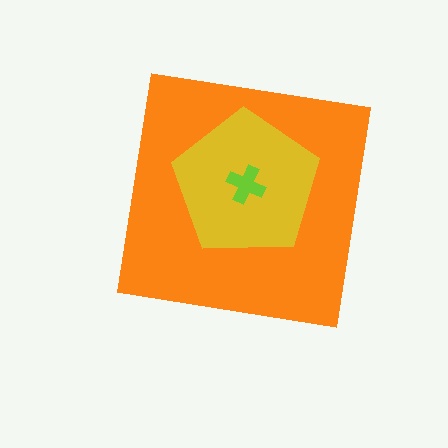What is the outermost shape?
The orange square.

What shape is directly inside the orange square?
The yellow pentagon.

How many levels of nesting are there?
3.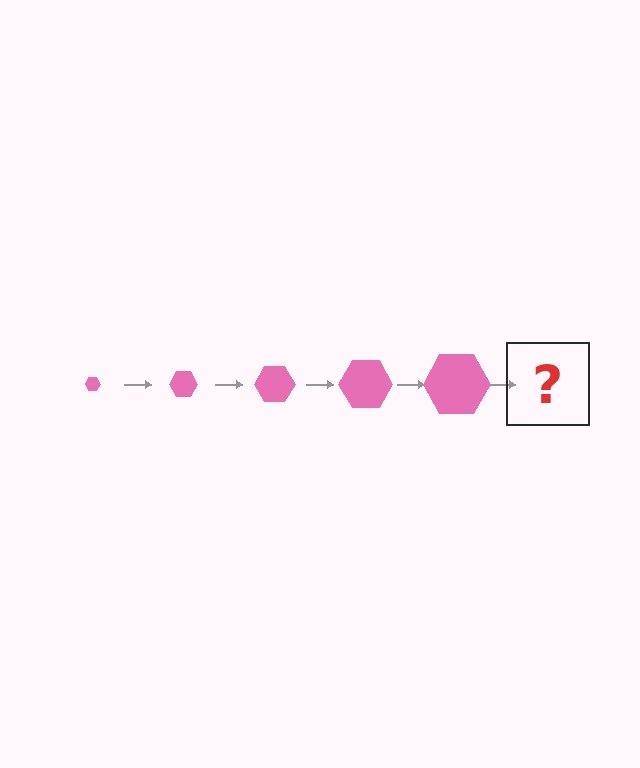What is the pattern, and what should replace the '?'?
The pattern is that the hexagon gets progressively larger each step. The '?' should be a pink hexagon, larger than the previous one.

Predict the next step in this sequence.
The next step is a pink hexagon, larger than the previous one.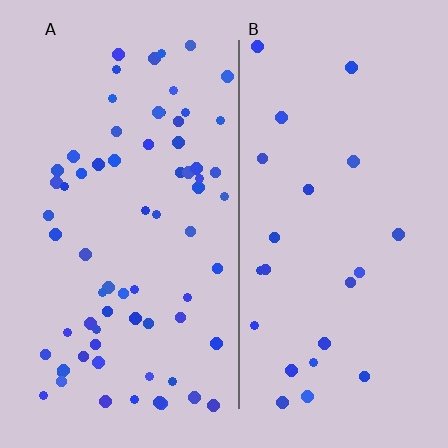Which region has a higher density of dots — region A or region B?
A (the left).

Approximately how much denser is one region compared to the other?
Approximately 3.0× — region A over region B.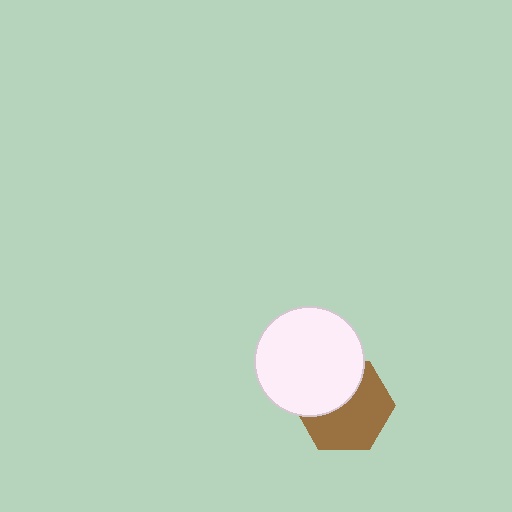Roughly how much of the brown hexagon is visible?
About half of it is visible (roughly 60%).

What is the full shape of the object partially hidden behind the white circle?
The partially hidden object is a brown hexagon.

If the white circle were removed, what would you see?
You would see the complete brown hexagon.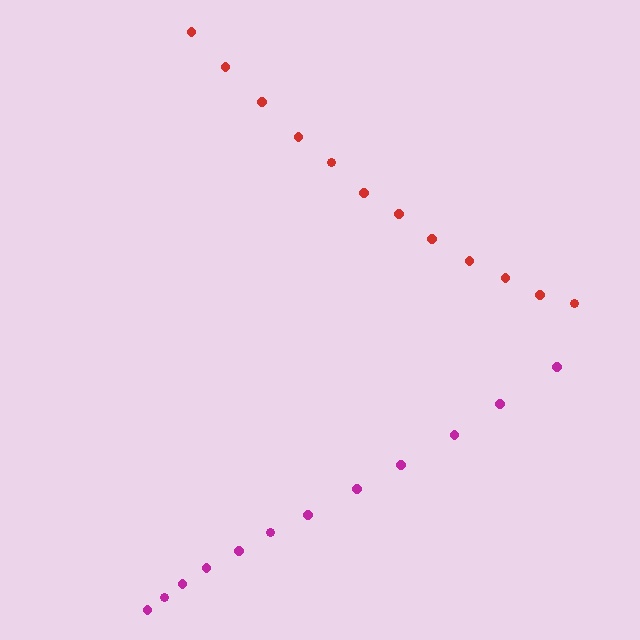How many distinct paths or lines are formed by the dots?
There are 2 distinct paths.